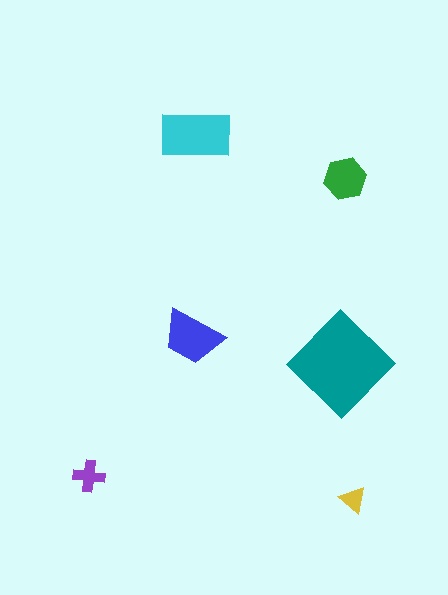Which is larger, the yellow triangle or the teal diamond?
The teal diamond.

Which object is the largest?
The teal diamond.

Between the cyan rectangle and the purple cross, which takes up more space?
The cyan rectangle.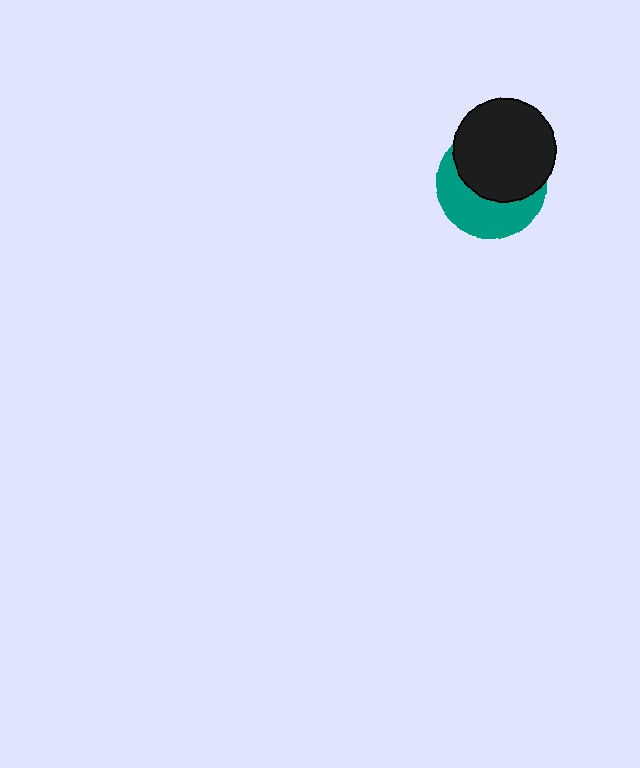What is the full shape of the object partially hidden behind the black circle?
The partially hidden object is a teal circle.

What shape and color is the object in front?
The object in front is a black circle.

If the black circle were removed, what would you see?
You would see the complete teal circle.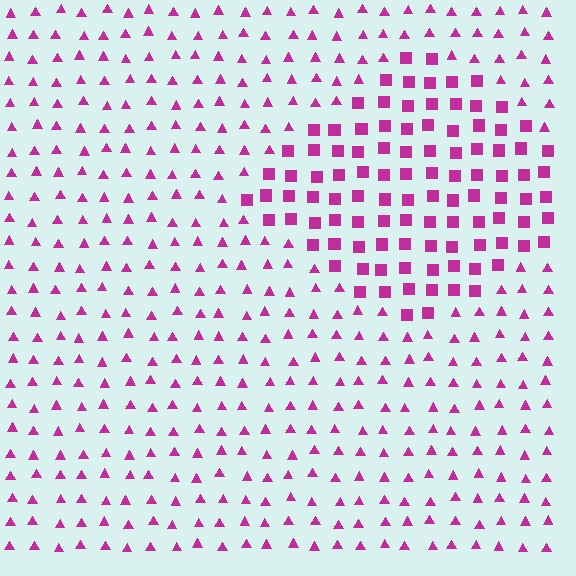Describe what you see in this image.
The image is filled with small magenta elements arranged in a uniform grid. A diamond-shaped region contains squares, while the surrounding area contains triangles. The boundary is defined purely by the change in element shape.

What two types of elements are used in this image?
The image uses squares inside the diamond region and triangles outside it.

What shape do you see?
I see a diamond.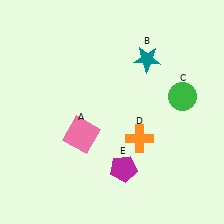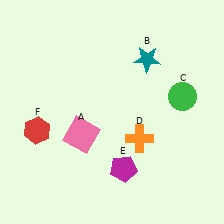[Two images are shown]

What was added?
A red hexagon (F) was added in Image 2.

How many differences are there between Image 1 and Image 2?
There is 1 difference between the two images.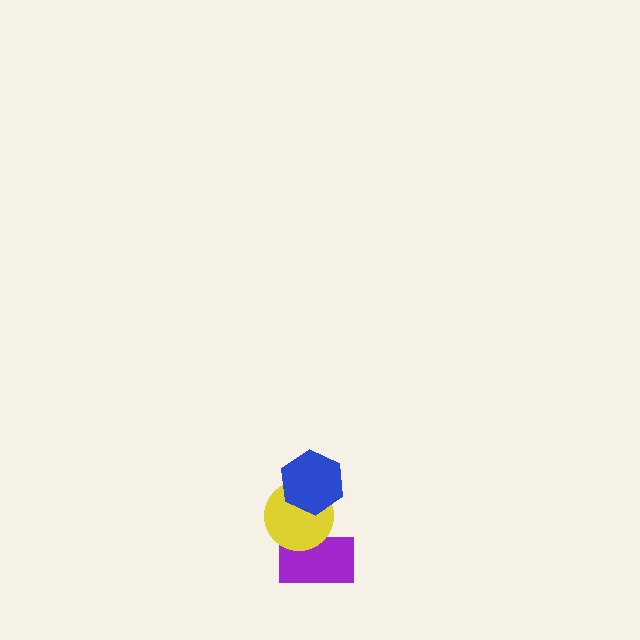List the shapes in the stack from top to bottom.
From top to bottom: the blue hexagon, the yellow circle, the purple rectangle.